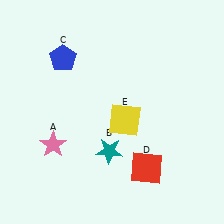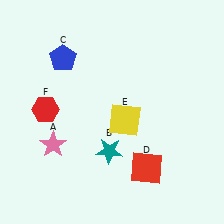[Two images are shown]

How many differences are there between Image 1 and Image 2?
There is 1 difference between the two images.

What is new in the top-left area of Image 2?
A red hexagon (F) was added in the top-left area of Image 2.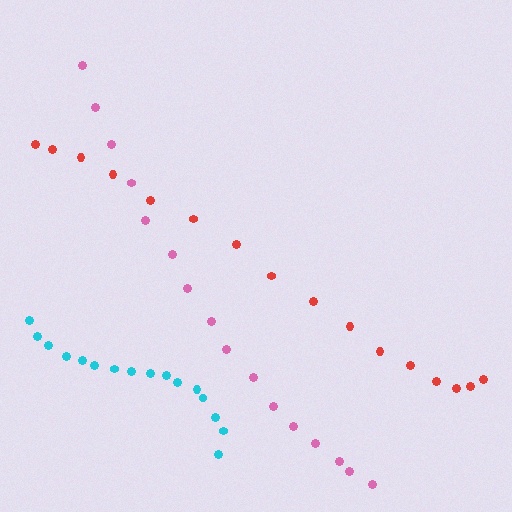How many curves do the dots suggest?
There are 3 distinct paths.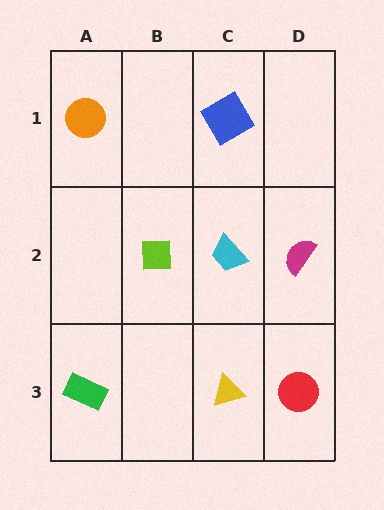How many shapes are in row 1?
2 shapes.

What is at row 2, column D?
A magenta semicircle.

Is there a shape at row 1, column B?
No, that cell is empty.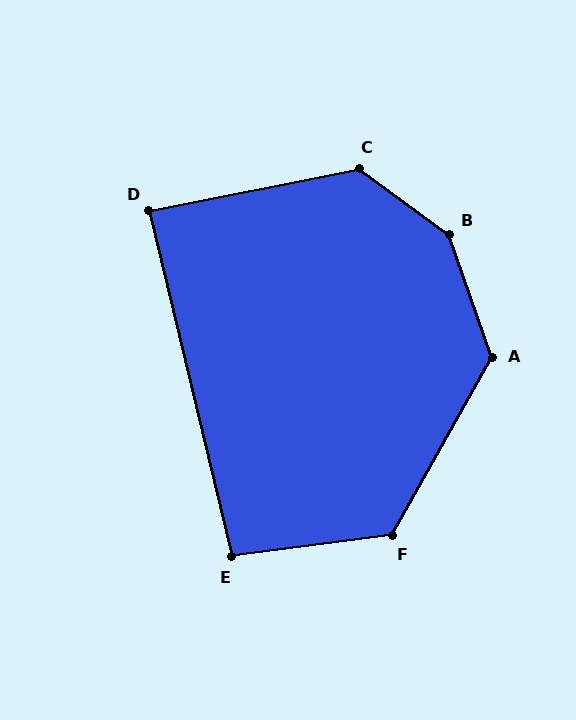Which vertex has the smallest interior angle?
D, at approximately 88 degrees.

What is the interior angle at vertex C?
Approximately 132 degrees (obtuse).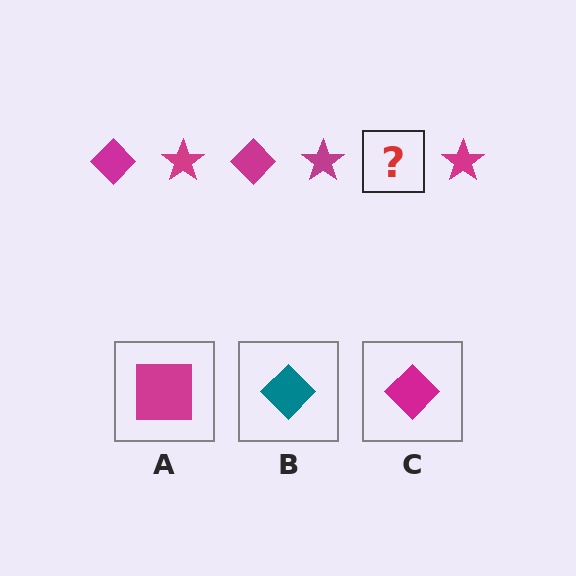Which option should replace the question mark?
Option C.